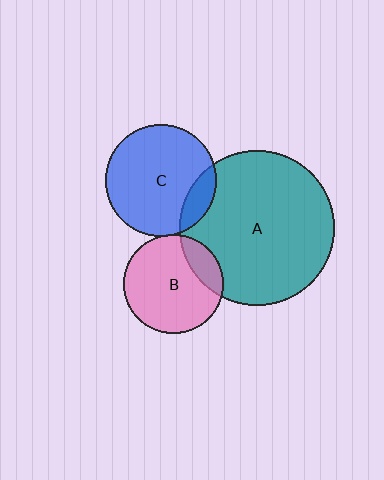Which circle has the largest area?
Circle A (teal).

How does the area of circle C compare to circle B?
Approximately 1.3 times.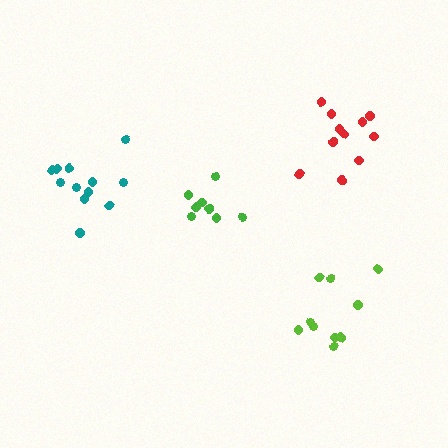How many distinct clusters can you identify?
There are 4 distinct clusters.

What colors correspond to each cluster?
The clusters are colored: teal, lime, green, red.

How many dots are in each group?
Group 1: 12 dots, Group 2: 10 dots, Group 3: 8 dots, Group 4: 11 dots (41 total).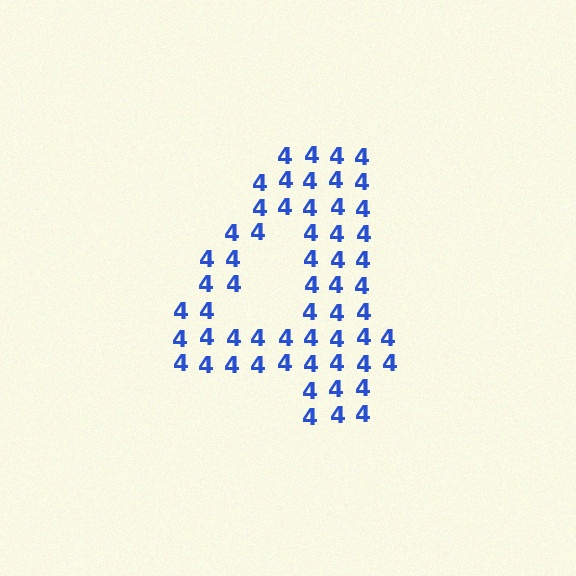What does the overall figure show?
The overall figure shows the digit 4.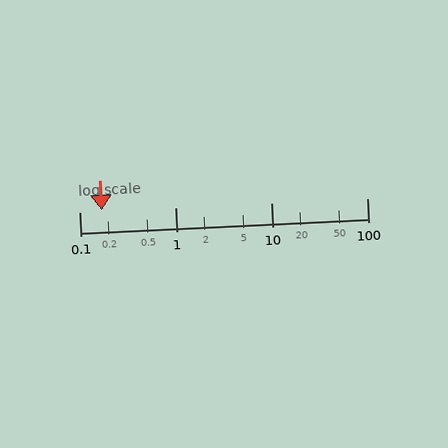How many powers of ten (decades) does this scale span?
The scale spans 3 decades, from 0.1 to 100.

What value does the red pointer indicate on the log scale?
The pointer indicates approximately 0.17.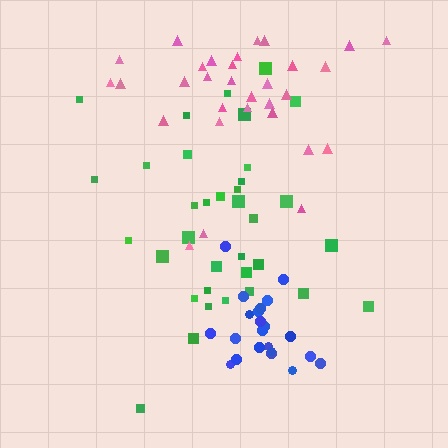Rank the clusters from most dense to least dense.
blue, pink, green.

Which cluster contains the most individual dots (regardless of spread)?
Green (35).